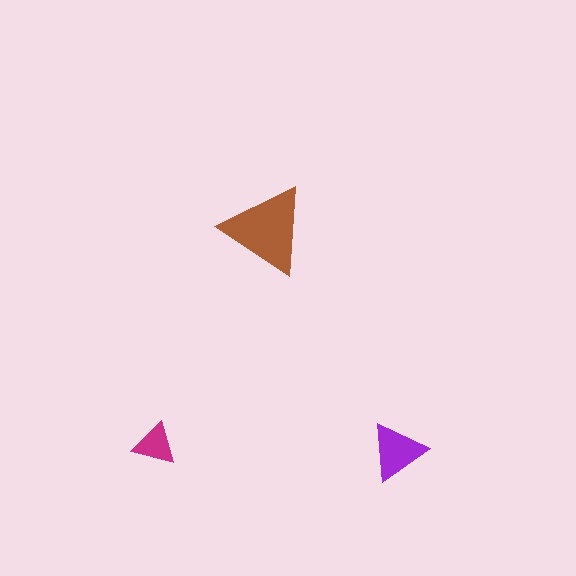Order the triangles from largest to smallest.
the brown one, the purple one, the magenta one.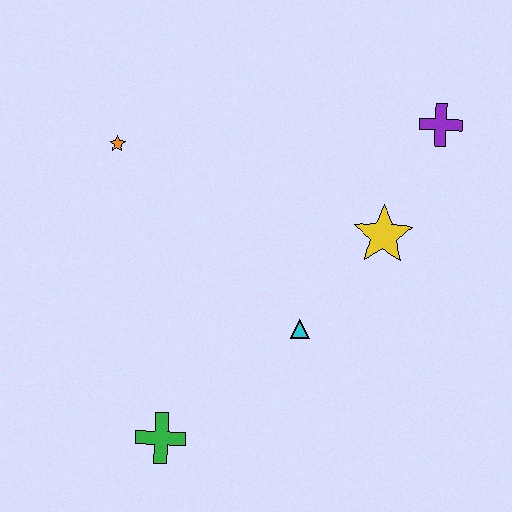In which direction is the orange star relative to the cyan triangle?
The orange star is to the left of the cyan triangle.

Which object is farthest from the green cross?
The purple cross is farthest from the green cross.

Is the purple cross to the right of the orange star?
Yes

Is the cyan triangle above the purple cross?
No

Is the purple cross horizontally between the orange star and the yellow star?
No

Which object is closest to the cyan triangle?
The yellow star is closest to the cyan triangle.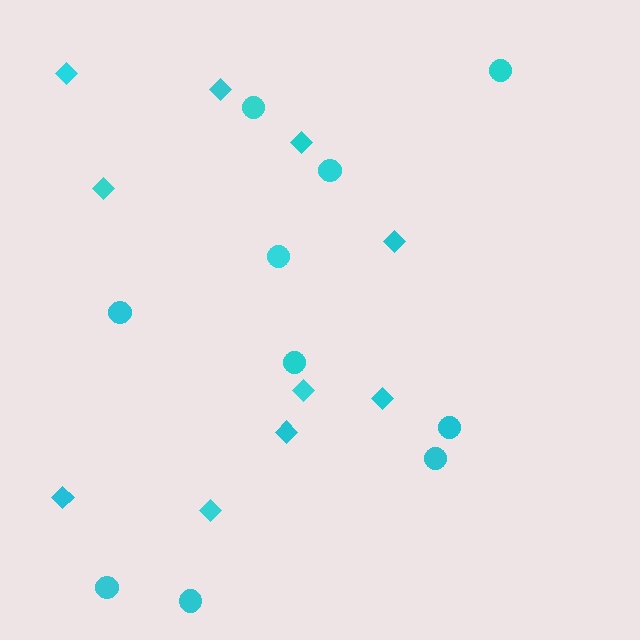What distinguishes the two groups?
There are 2 groups: one group of diamonds (10) and one group of circles (10).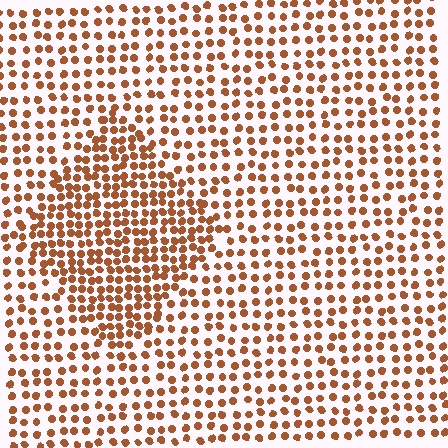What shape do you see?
I see a diamond.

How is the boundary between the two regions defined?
The boundary is defined by a change in element density (approximately 1.8x ratio). All elements are the same color, size, and shape.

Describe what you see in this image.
The image contains small brown elements arranged at two different densities. A diamond-shaped region is visible where the elements are more densely packed than the surrounding area.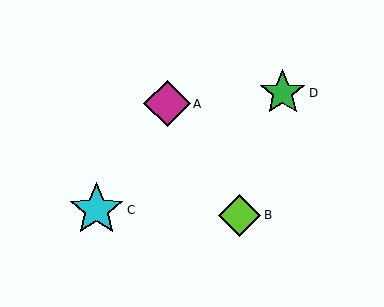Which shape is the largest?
The cyan star (labeled C) is the largest.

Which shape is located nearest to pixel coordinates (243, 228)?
The lime diamond (labeled B) at (240, 215) is nearest to that location.